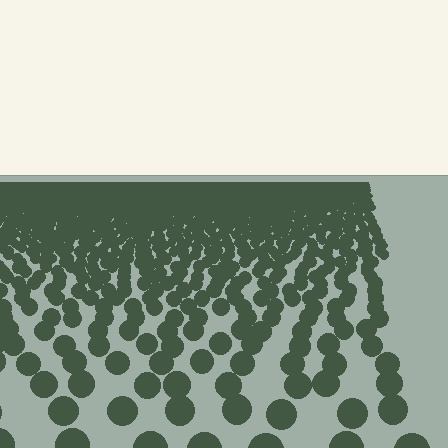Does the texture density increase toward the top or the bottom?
Density increases toward the top.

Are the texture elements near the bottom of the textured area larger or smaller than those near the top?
Larger. Near the bottom, elements are closer to the viewer and appear at a bigger on-screen size.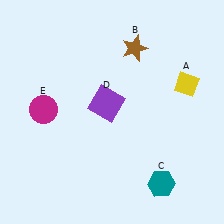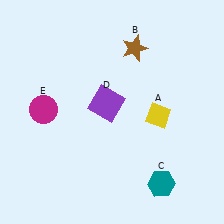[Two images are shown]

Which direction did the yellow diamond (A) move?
The yellow diamond (A) moved down.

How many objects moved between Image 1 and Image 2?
1 object moved between the two images.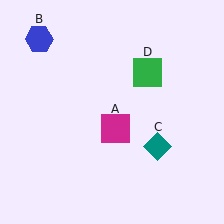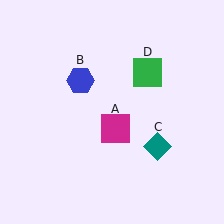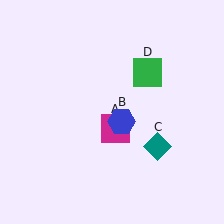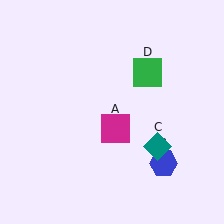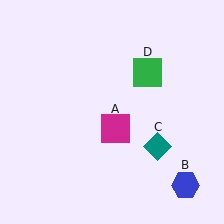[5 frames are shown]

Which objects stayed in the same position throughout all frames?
Magenta square (object A) and teal diamond (object C) and green square (object D) remained stationary.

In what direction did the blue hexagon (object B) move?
The blue hexagon (object B) moved down and to the right.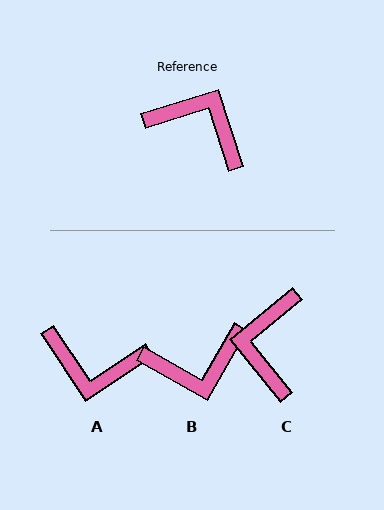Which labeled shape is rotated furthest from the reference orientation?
A, about 164 degrees away.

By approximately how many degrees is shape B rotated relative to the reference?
Approximately 137 degrees clockwise.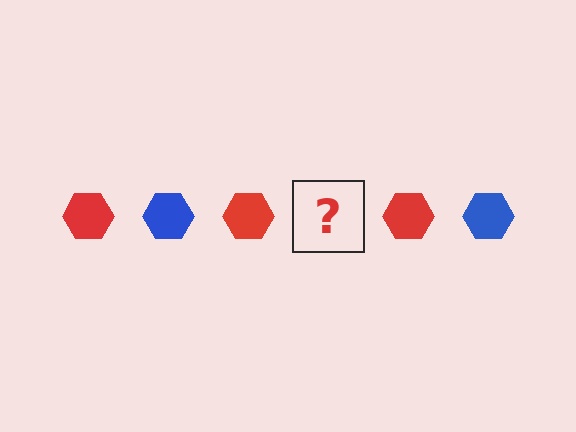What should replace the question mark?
The question mark should be replaced with a blue hexagon.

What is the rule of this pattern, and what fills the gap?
The rule is that the pattern cycles through red, blue hexagons. The gap should be filled with a blue hexagon.